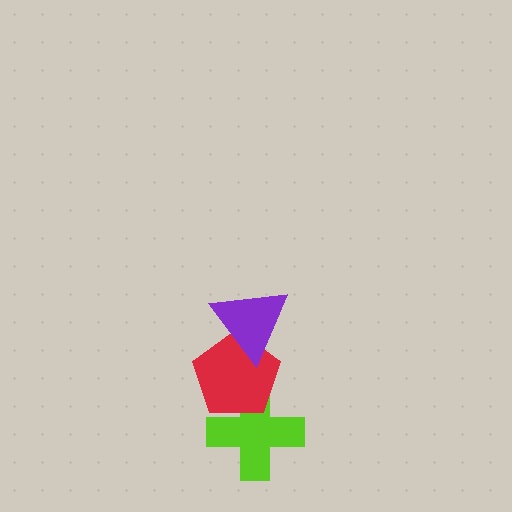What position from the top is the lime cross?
The lime cross is 3rd from the top.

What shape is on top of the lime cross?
The red pentagon is on top of the lime cross.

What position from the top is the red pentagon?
The red pentagon is 2nd from the top.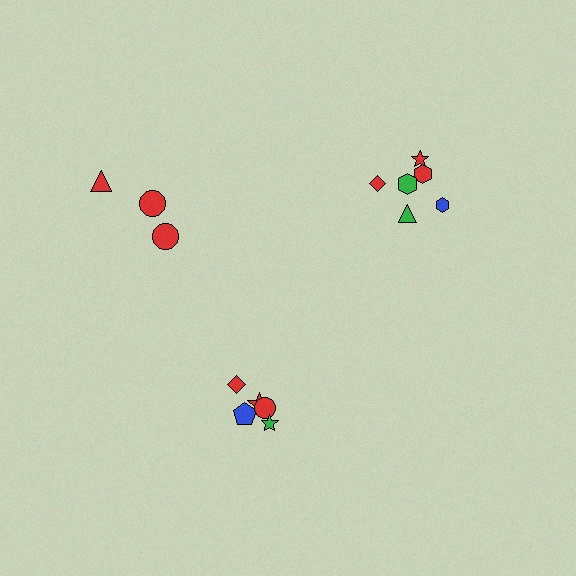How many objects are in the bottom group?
There are 5 objects.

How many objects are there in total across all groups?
There are 14 objects.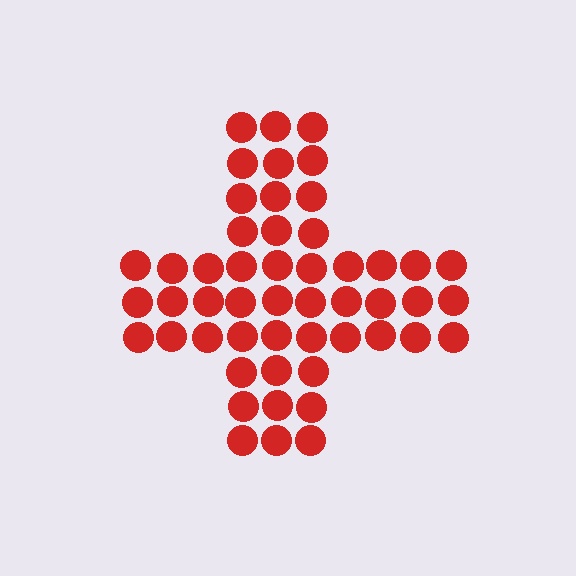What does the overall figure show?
The overall figure shows a cross.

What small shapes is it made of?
It is made of small circles.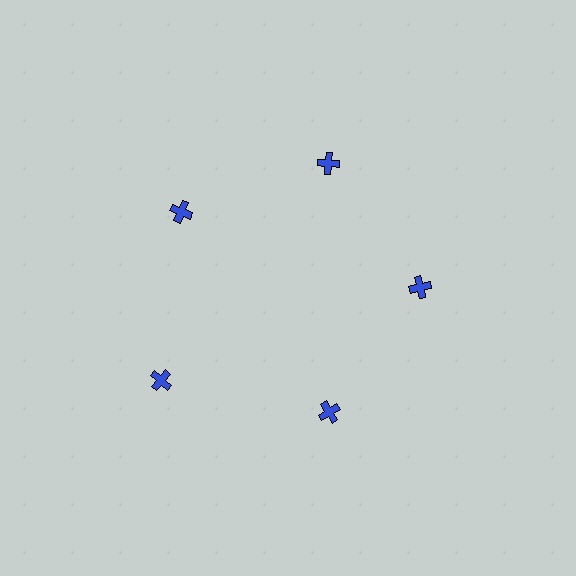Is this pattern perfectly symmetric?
No. The 5 blue crosses are arranged in a ring, but one element near the 8 o'clock position is pushed outward from the center, breaking the 5-fold rotational symmetry.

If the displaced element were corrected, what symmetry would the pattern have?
It would have 5-fold rotational symmetry — the pattern would map onto itself every 72 degrees.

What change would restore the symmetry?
The symmetry would be restored by moving it inward, back onto the ring so that all 5 crosses sit at equal angles and equal distance from the center.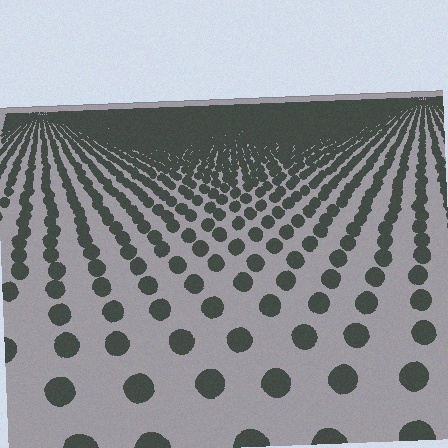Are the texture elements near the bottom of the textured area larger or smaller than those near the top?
Larger. Near the bottom, elements are closer to the viewer and appear at a bigger on-screen size.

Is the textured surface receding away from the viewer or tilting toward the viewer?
The surface is receding away from the viewer. Texture elements get smaller and denser toward the top.